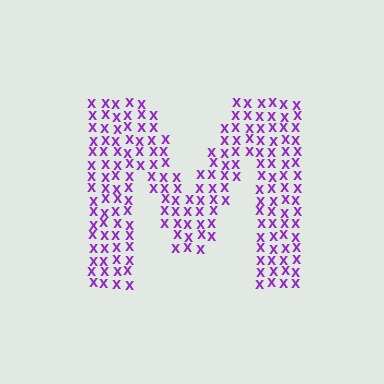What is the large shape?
The large shape is the letter M.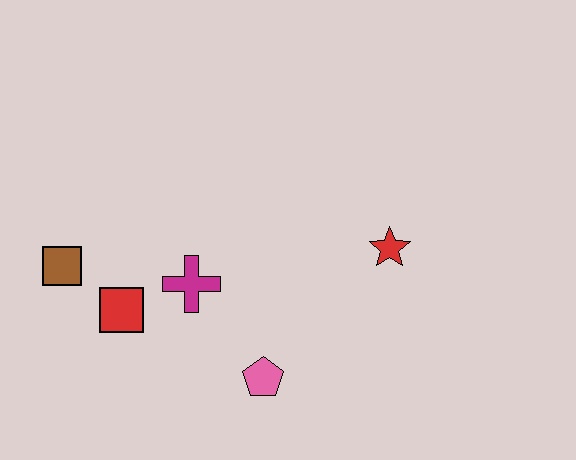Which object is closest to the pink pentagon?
The magenta cross is closest to the pink pentagon.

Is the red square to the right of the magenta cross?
No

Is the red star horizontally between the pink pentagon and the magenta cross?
No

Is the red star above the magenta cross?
Yes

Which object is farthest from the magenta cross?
The red star is farthest from the magenta cross.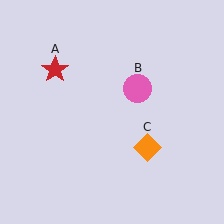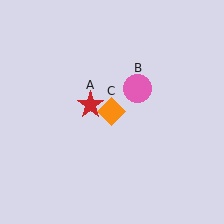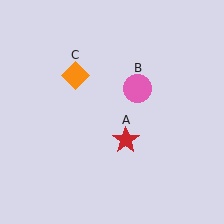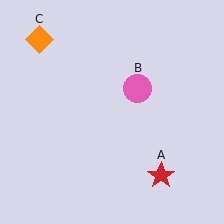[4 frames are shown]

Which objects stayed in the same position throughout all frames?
Pink circle (object B) remained stationary.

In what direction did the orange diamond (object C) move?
The orange diamond (object C) moved up and to the left.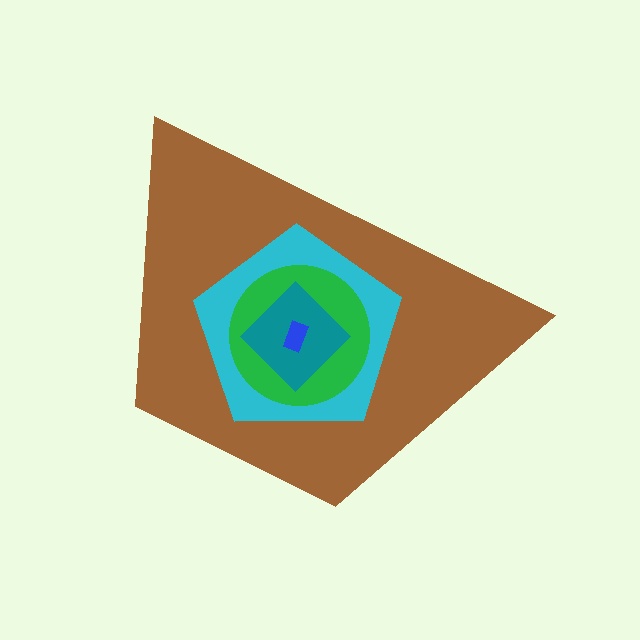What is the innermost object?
The blue rectangle.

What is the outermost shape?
The brown trapezoid.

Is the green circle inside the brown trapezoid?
Yes.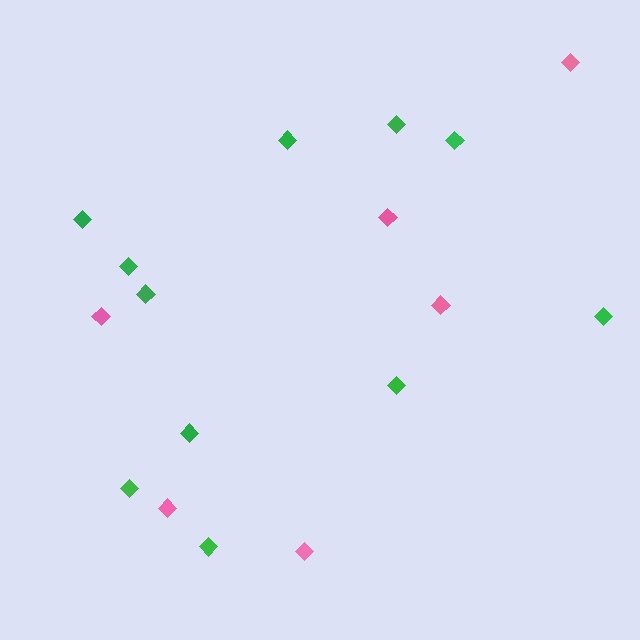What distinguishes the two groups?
There are 2 groups: one group of pink diamonds (6) and one group of green diamonds (11).